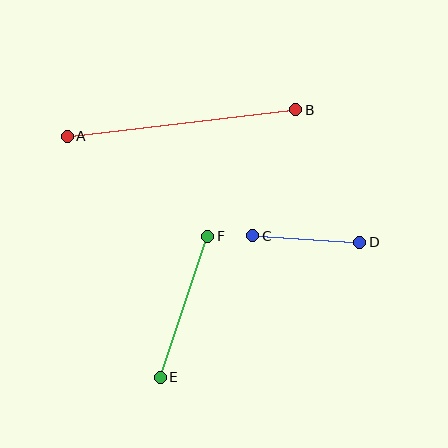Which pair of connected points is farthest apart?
Points A and B are farthest apart.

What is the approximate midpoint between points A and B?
The midpoint is at approximately (182, 123) pixels.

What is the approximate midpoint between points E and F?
The midpoint is at approximately (184, 307) pixels.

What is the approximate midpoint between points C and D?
The midpoint is at approximately (306, 239) pixels.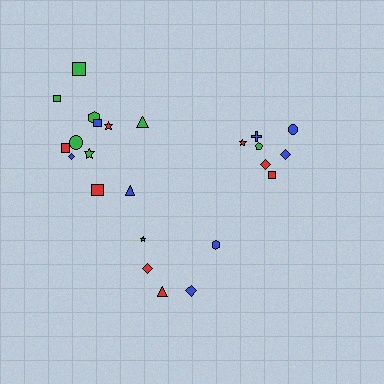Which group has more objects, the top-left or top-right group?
The top-left group.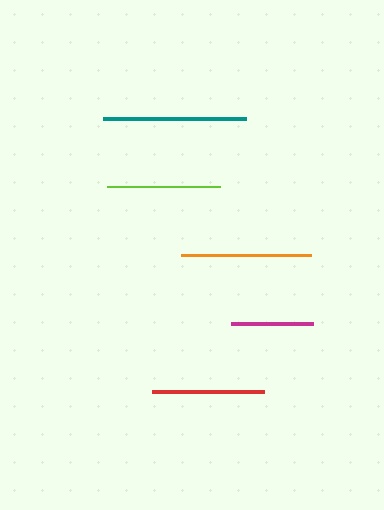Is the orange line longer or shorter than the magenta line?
The orange line is longer than the magenta line.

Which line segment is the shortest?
The magenta line is the shortest at approximately 83 pixels.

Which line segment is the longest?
The teal line is the longest at approximately 142 pixels.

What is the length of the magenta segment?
The magenta segment is approximately 83 pixels long.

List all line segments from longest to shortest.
From longest to shortest: teal, orange, lime, red, magenta.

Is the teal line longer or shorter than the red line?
The teal line is longer than the red line.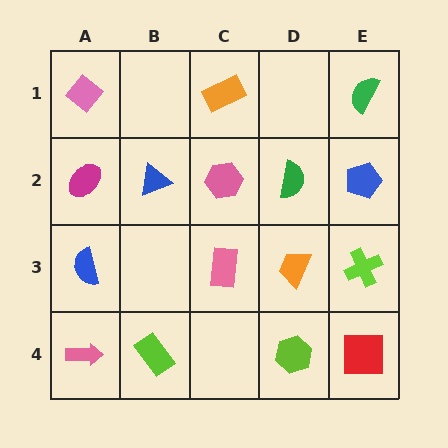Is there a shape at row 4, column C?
No, that cell is empty.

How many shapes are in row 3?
4 shapes.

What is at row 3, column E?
A lime cross.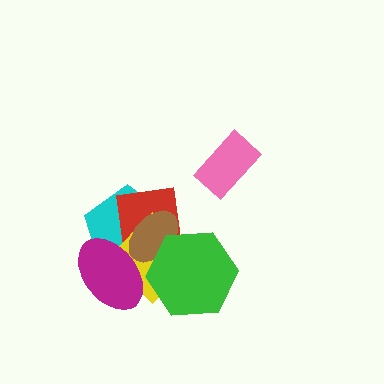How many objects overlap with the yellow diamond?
5 objects overlap with the yellow diamond.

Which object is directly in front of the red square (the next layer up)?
The yellow diamond is directly in front of the red square.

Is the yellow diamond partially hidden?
Yes, it is partially covered by another shape.